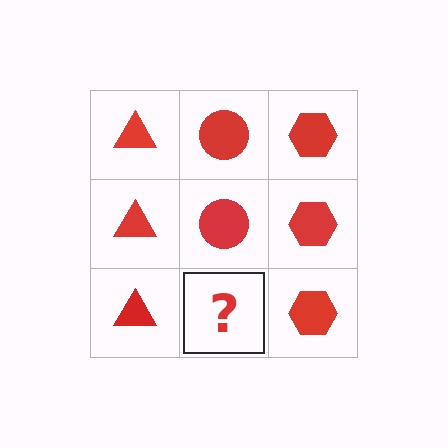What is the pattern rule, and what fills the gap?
The rule is that each column has a consistent shape. The gap should be filled with a red circle.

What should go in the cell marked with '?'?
The missing cell should contain a red circle.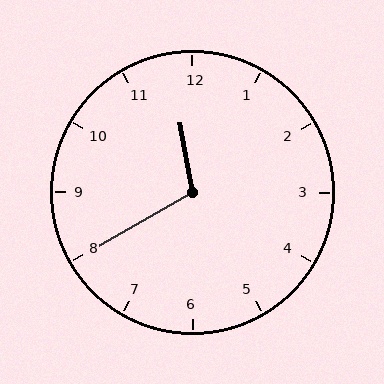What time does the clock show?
11:40.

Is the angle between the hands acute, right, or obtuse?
It is obtuse.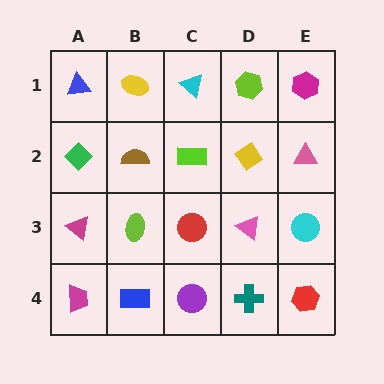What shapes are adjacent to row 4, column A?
A magenta triangle (row 3, column A), a blue rectangle (row 4, column B).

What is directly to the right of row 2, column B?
A lime rectangle.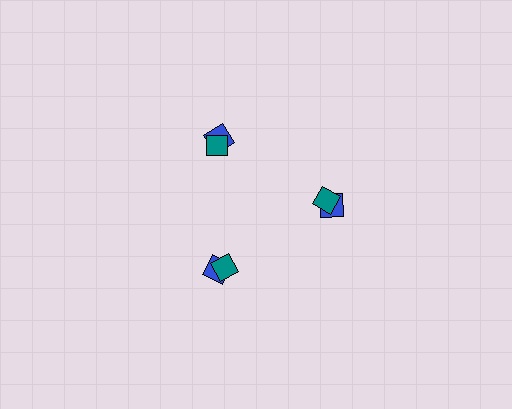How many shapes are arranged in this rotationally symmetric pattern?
There are 6 shapes, arranged in 3 groups of 2.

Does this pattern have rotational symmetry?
Yes, this pattern has 3-fold rotational symmetry. It looks the same after rotating 120 degrees around the center.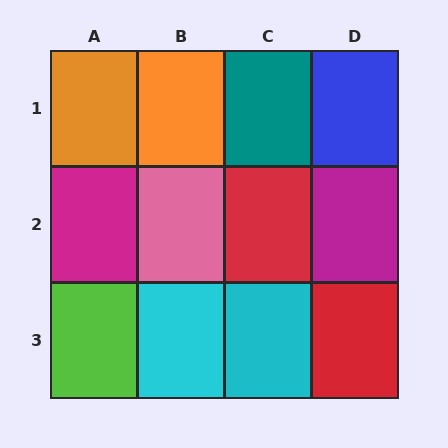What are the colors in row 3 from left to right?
Lime, cyan, cyan, red.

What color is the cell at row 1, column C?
Teal.